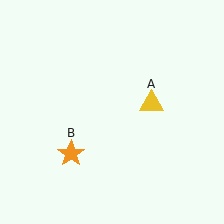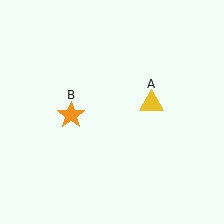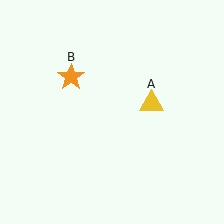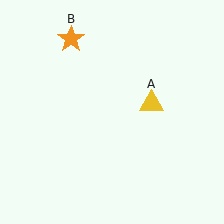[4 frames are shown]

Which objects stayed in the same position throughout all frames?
Yellow triangle (object A) remained stationary.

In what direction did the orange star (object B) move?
The orange star (object B) moved up.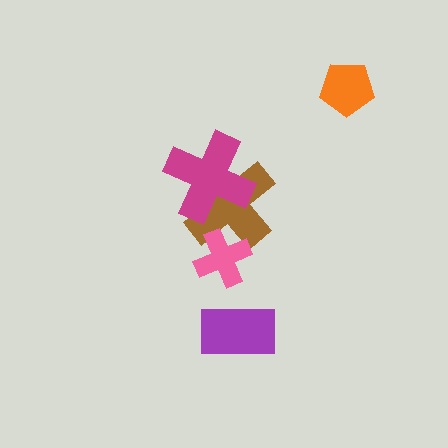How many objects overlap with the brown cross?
2 objects overlap with the brown cross.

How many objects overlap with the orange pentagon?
0 objects overlap with the orange pentagon.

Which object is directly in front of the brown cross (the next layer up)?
The pink cross is directly in front of the brown cross.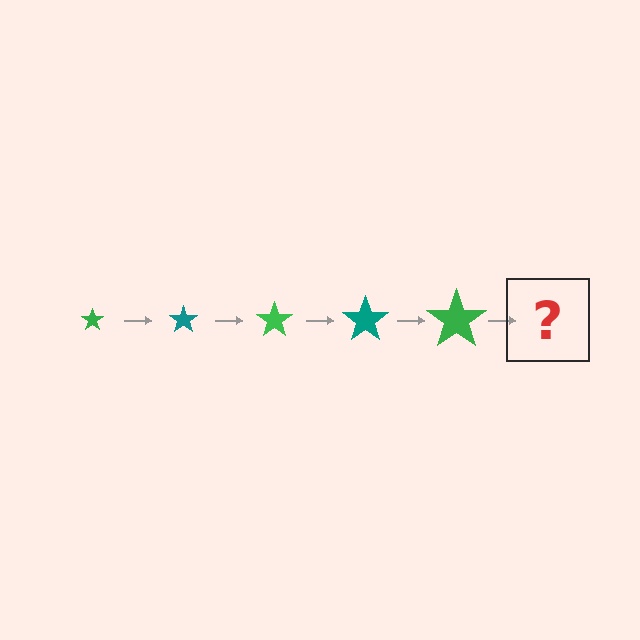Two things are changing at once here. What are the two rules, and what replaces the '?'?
The two rules are that the star grows larger each step and the color cycles through green and teal. The '?' should be a teal star, larger than the previous one.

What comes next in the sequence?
The next element should be a teal star, larger than the previous one.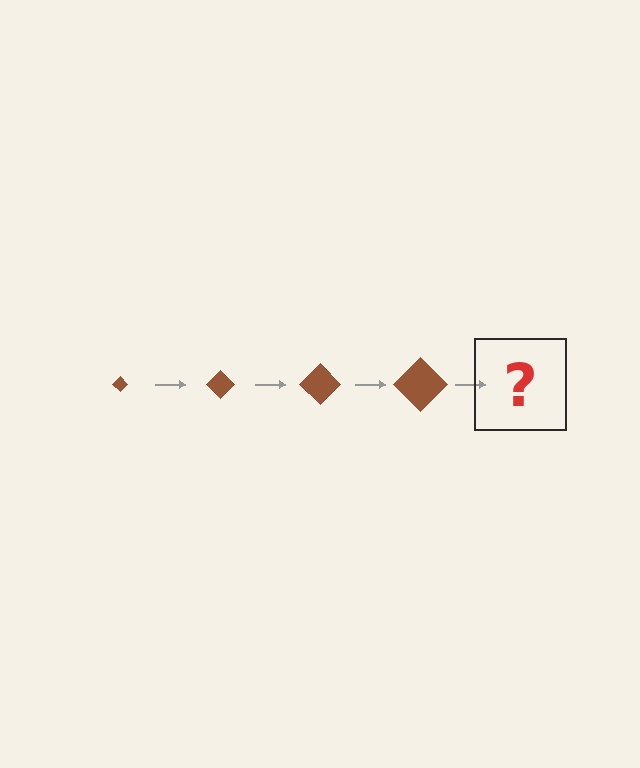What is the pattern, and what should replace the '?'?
The pattern is that the diamond gets progressively larger each step. The '?' should be a brown diamond, larger than the previous one.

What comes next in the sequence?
The next element should be a brown diamond, larger than the previous one.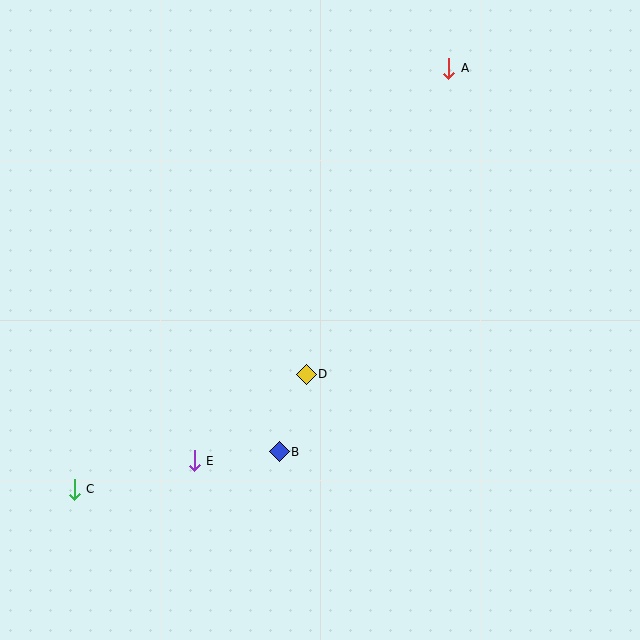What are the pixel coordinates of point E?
Point E is at (194, 461).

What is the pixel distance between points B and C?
The distance between B and C is 208 pixels.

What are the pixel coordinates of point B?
Point B is at (279, 452).